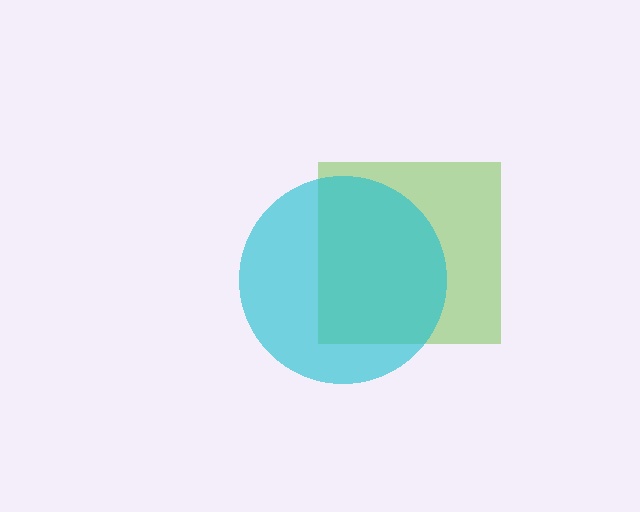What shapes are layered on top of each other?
The layered shapes are: a lime square, a cyan circle.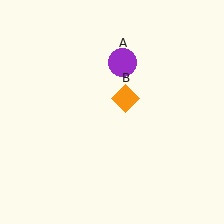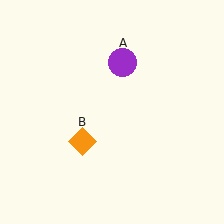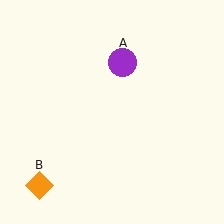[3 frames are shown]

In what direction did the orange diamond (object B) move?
The orange diamond (object B) moved down and to the left.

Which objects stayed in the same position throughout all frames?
Purple circle (object A) remained stationary.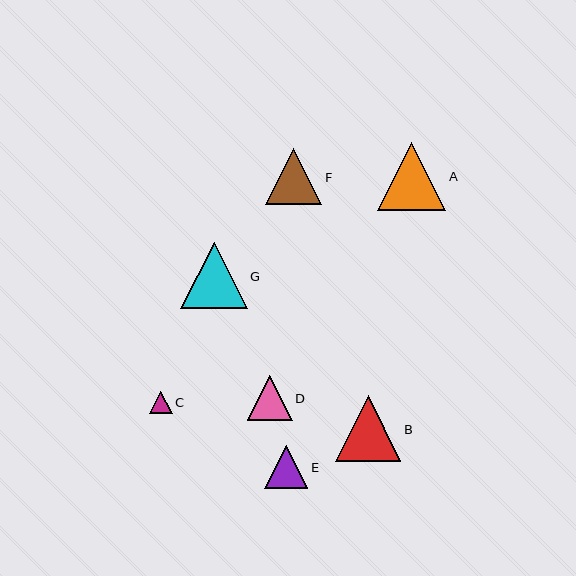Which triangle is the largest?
Triangle A is the largest with a size of approximately 68 pixels.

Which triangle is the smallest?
Triangle C is the smallest with a size of approximately 22 pixels.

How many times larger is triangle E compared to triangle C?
Triangle E is approximately 1.9 times the size of triangle C.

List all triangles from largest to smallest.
From largest to smallest: A, G, B, F, D, E, C.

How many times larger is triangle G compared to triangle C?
Triangle G is approximately 2.9 times the size of triangle C.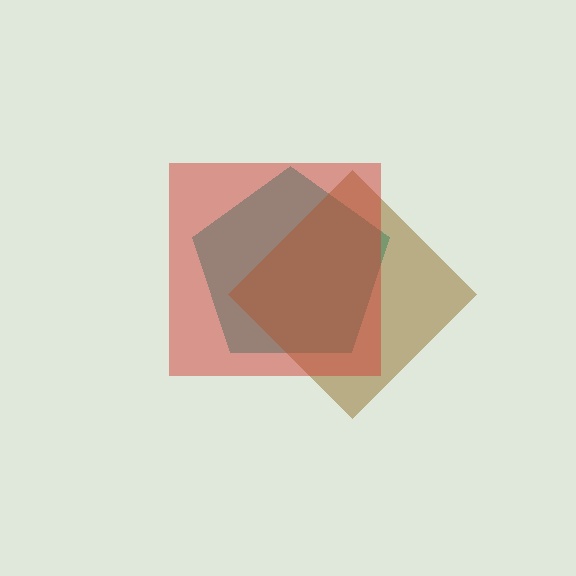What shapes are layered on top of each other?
The layered shapes are: a teal pentagon, a brown diamond, a red square.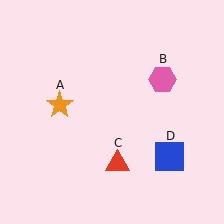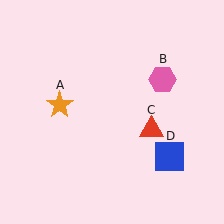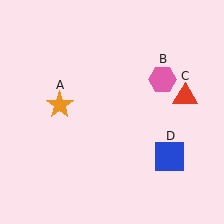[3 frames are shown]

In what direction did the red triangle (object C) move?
The red triangle (object C) moved up and to the right.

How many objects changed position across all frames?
1 object changed position: red triangle (object C).